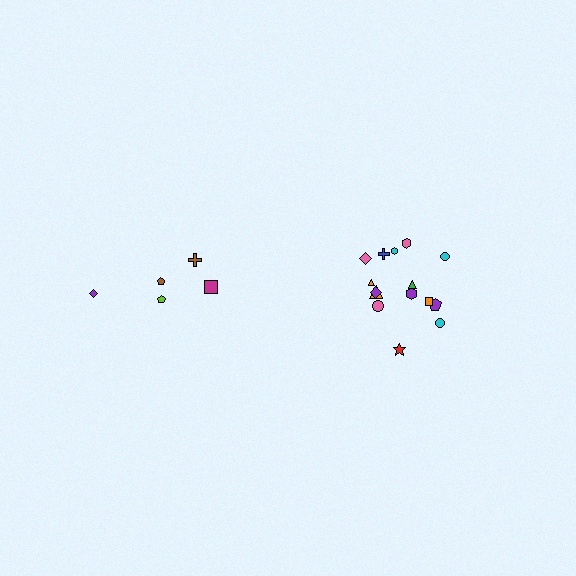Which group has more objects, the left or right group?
The right group.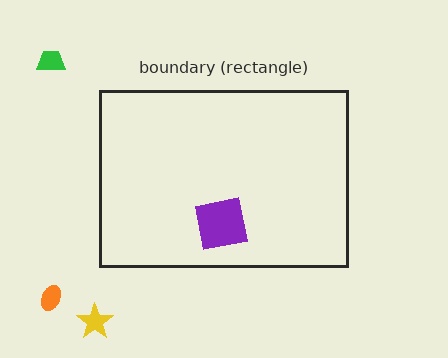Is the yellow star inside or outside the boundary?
Outside.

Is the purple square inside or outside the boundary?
Inside.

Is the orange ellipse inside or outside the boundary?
Outside.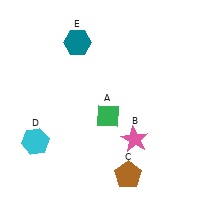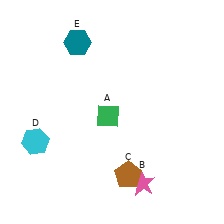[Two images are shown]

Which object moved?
The pink star (B) moved down.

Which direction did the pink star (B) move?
The pink star (B) moved down.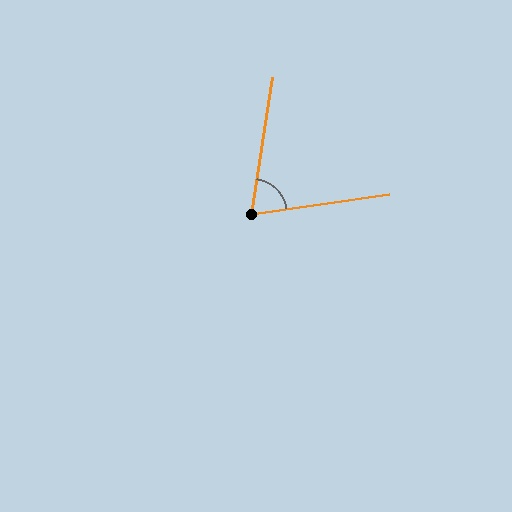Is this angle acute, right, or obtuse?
It is acute.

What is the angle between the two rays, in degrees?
Approximately 73 degrees.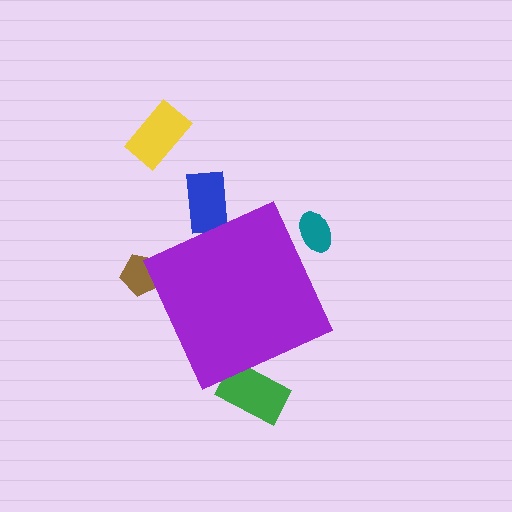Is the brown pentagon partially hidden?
Yes, the brown pentagon is partially hidden behind the purple diamond.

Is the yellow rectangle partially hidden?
No, the yellow rectangle is fully visible.